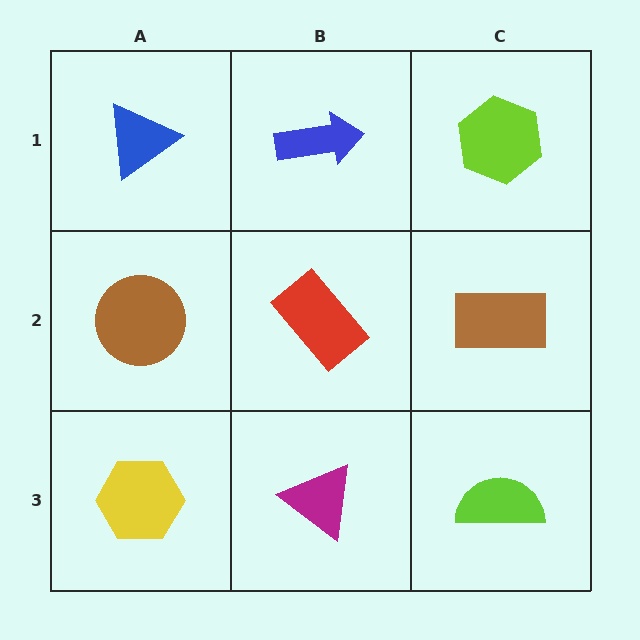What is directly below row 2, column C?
A lime semicircle.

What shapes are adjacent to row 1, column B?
A red rectangle (row 2, column B), a blue triangle (row 1, column A), a lime hexagon (row 1, column C).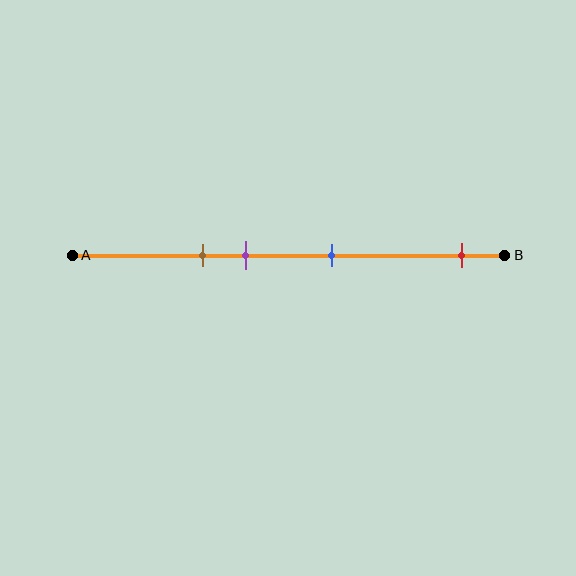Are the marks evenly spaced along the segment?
No, the marks are not evenly spaced.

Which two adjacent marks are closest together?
The brown and purple marks are the closest adjacent pair.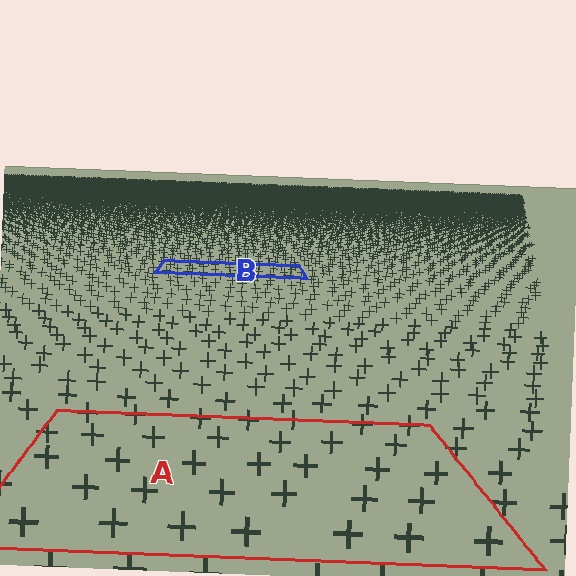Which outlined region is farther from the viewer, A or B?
Region B is farther from the viewer — the texture elements inside it appear smaller and more densely packed.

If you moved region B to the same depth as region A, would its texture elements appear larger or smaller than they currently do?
They would appear larger. At a closer depth, the same texture elements are projected at a bigger on-screen size.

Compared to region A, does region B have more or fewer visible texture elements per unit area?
Region B has more texture elements per unit area — they are packed more densely because it is farther away.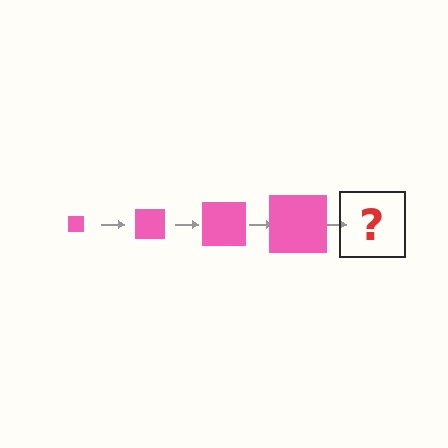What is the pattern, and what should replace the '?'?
The pattern is that the square gets progressively larger each step. The '?' should be a pink square, larger than the previous one.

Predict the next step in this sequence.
The next step is a pink square, larger than the previous one.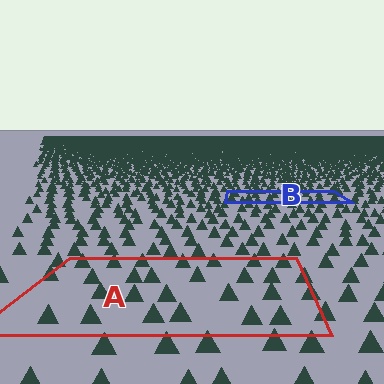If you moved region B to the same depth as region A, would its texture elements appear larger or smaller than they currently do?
They would appear larger. At a closer depth, the same texture elements are projected at a bigger on-screen size.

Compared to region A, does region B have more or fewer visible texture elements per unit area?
Region B has more texture elements per unit area — they are packed more densely because it is farther away.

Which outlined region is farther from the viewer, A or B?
Region B is farther from the viewer — the texture elements inside it appear smaller and more densely packed.